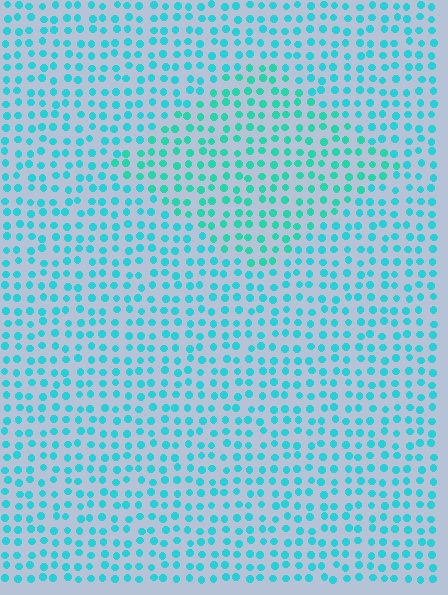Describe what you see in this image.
The image is filled with small cyan elements in a uniform arrangement. A diamond-shaped region is visible where the elements are tinted to a slightly different hue, forming a subtle color boundary.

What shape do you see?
I see a diamond.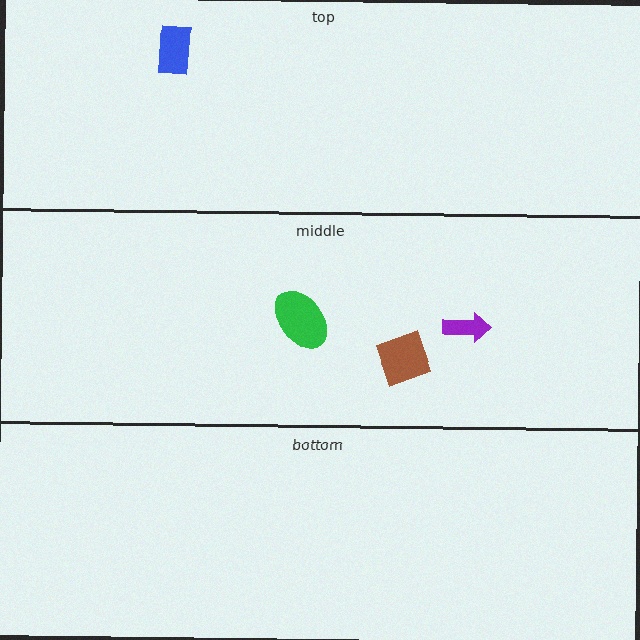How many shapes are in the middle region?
3.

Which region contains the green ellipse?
The middle region.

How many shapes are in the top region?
1.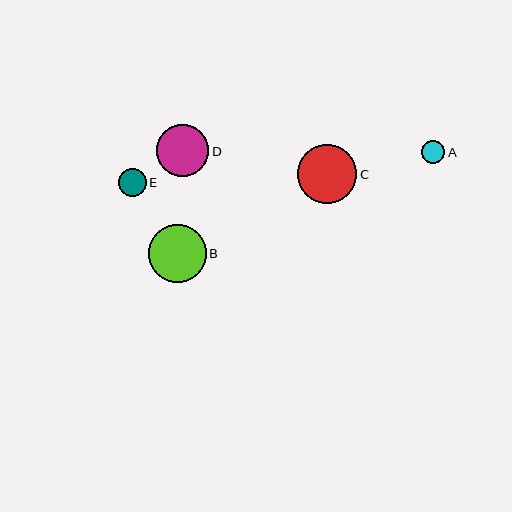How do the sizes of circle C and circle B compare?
Circle C and circle B are approximately the same size.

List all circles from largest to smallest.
From largest to smallest: C, B, D, E, A.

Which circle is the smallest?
Circle A is the smallest with a size of approximately 23 pixels.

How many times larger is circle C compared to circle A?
Circle C is approximately 2.6 times the size of circle A.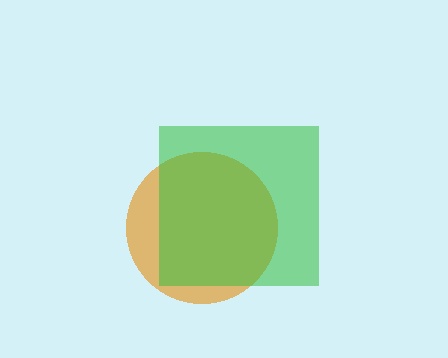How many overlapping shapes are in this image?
There are 2 overlapping shapes in the image.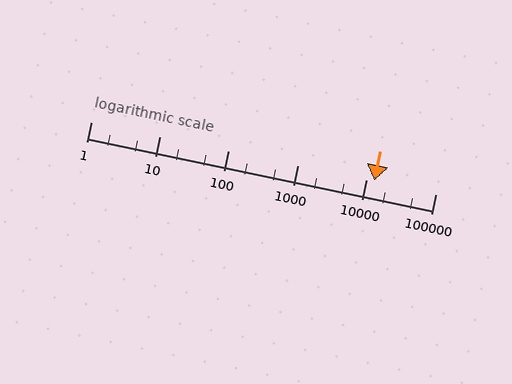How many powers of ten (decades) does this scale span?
The scale spans 5 decades, from 1 to 100000.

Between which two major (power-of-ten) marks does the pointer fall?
The pointer is between 10000 and 100000.